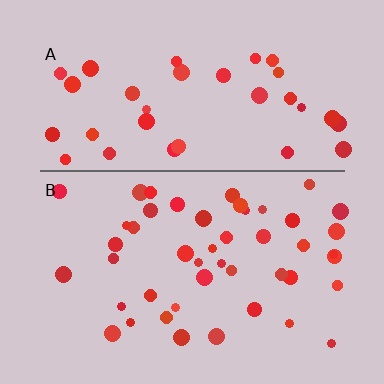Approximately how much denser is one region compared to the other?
Approximately 1.3× — region B over region A.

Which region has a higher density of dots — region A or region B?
B (the bottom).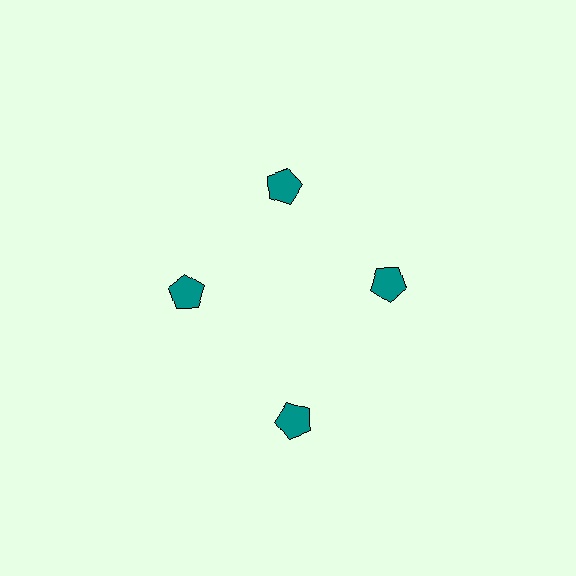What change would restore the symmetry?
The symmetry would be restored by moving it inward, back onto the ring so that all 4 pentagons sit at equal angles and equal distance from the center.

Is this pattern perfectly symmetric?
No. The 4 teal pentagons are arranged in a ring, but one element near the 6 o'clock position is pushed outward from the center, breaking the 4-fold rotational symmetry.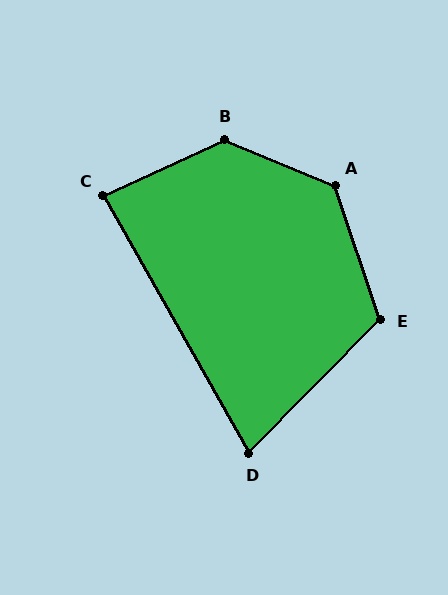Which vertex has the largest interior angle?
B, at approximately 133 degrees.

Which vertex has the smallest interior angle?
D, at approximately 74 degrees.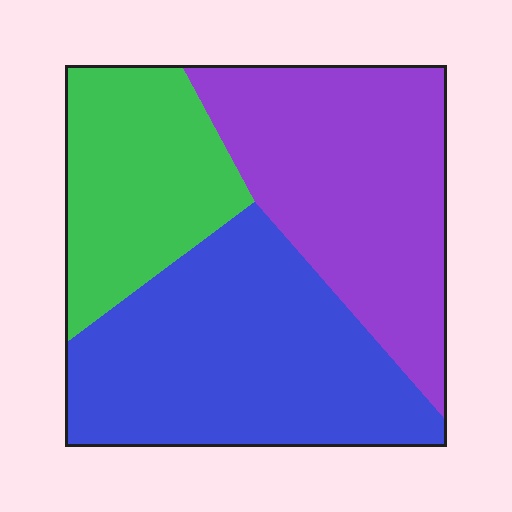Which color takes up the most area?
Blue, at roughly 40%.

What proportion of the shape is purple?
Purple takes up between a third and a half of the shape.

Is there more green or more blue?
Blue.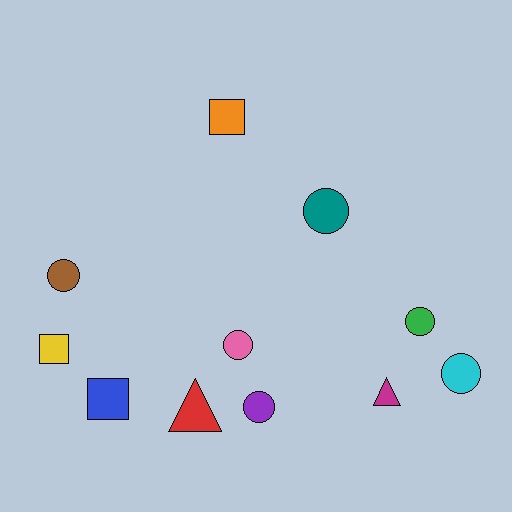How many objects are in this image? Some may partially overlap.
There are 11 objects.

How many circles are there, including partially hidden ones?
There are 6 circles.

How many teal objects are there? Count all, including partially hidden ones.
There is 1 teal object.